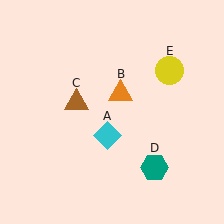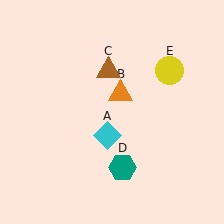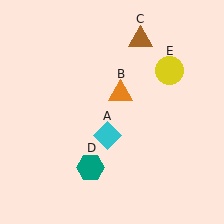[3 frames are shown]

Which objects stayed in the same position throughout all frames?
Cyan diamond (object A) and orange triangle (object B) and yellow circle (object E) remained stationary.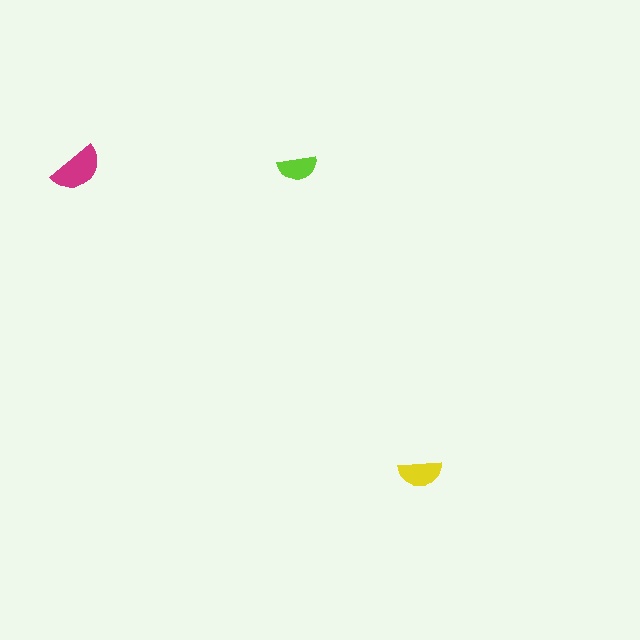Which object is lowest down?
The yellow semicircle is bottommost.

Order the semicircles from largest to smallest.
the magenta one, the yellow one, the lime one.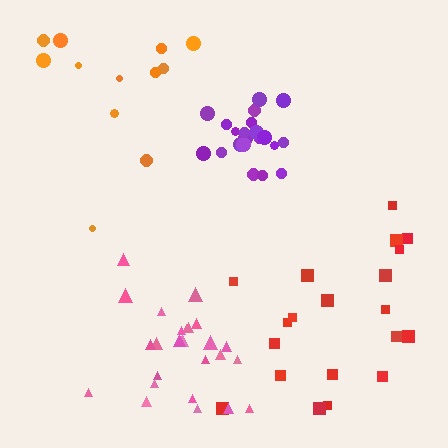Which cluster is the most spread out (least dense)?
Orange.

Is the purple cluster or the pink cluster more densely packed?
Purple.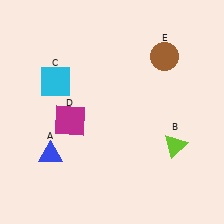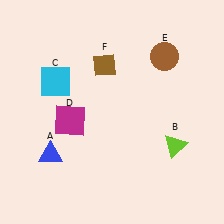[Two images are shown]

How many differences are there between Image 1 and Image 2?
There is 1 difference between the two images.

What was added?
A brown diamond (F) was added in Image 2.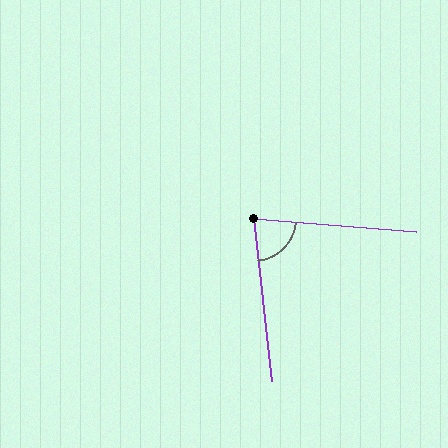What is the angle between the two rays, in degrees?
Approximately 79 degrees.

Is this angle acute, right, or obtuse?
It is acute.